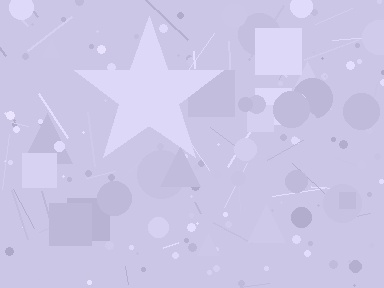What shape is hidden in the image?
A star is hidden in the image.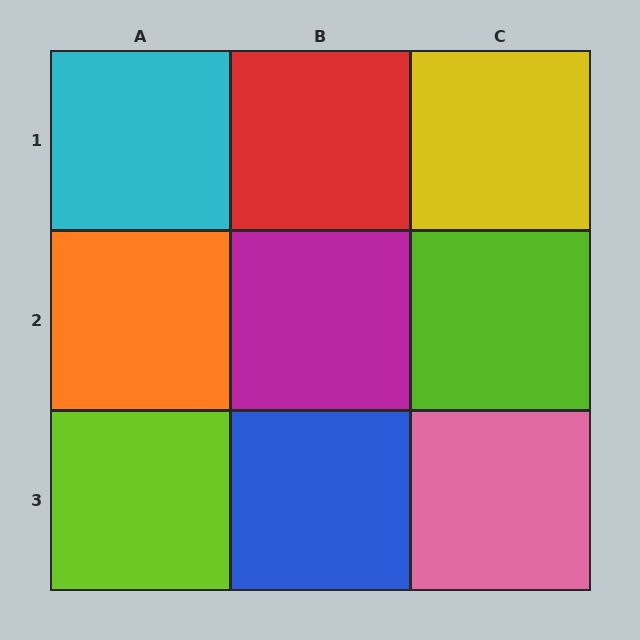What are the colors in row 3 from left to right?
Lime, blue, pink.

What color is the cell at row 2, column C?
Lime.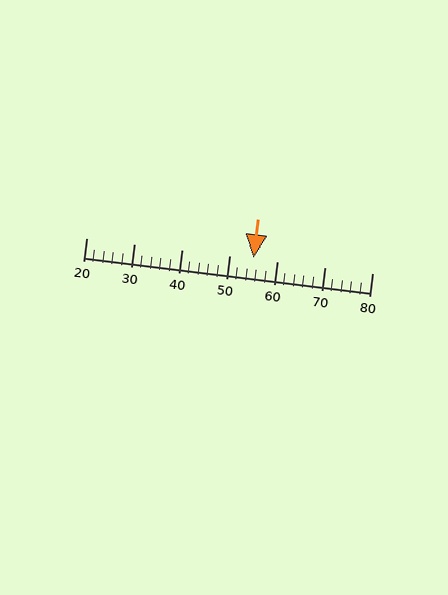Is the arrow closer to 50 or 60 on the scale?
The arrow is closer to 60.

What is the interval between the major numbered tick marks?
The major tick marks are spaced 10 units apart.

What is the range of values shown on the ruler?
The ruler shows values from 20 to 80.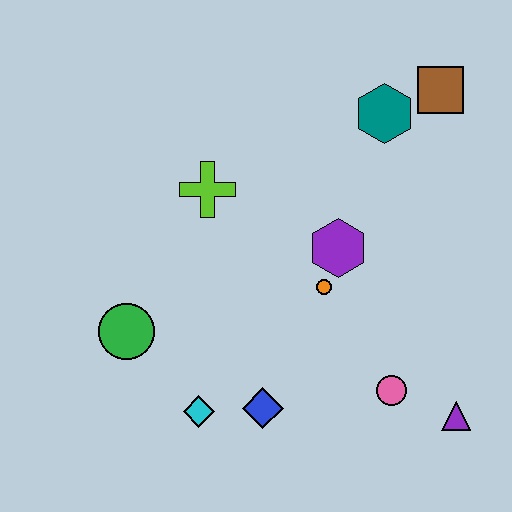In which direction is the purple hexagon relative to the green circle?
The purple hexagon is to the right of the green circle.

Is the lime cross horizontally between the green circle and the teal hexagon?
Yes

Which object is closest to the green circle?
The cyan diamond is closest to the green circle.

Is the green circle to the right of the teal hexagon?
No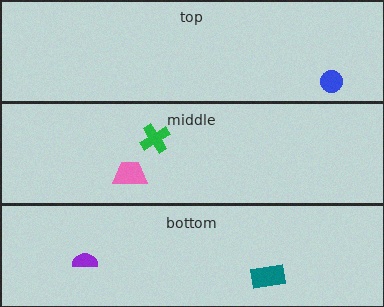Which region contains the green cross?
The middle region.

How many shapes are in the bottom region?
2.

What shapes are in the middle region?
The green cross, the pink trapezoid.